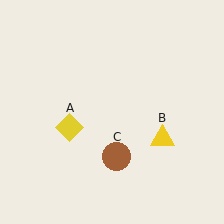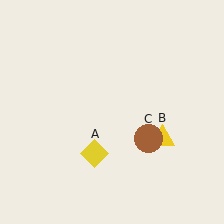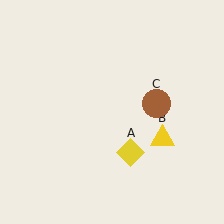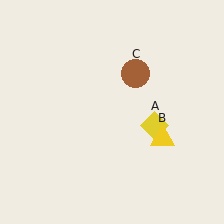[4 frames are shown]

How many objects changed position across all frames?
2 objects changed position: yellow diamond (object A), brown circle (object C).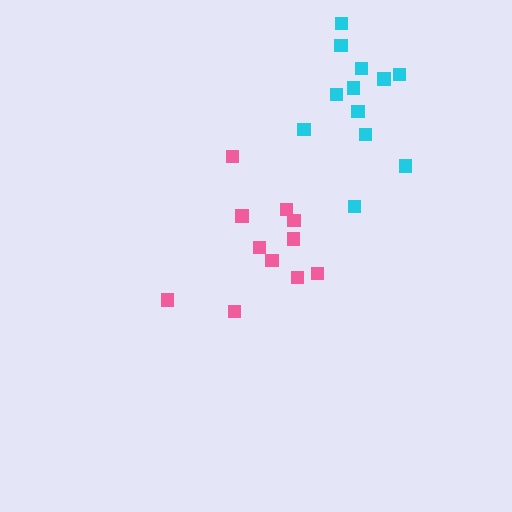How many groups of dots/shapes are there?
There are 2 groups.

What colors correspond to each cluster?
The clusters are colored: cyan, pink.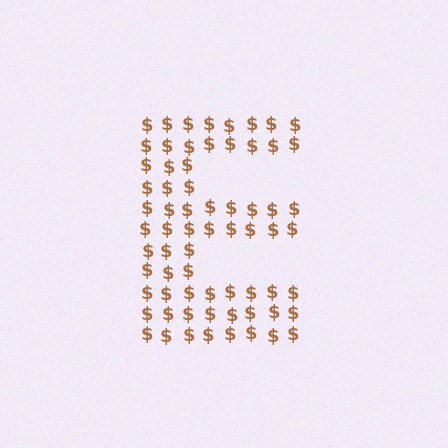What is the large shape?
The large shape is the letter E.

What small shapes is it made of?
It is made of small dollar signs.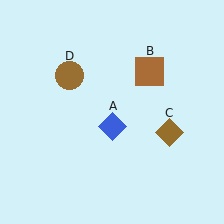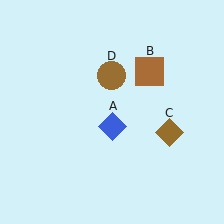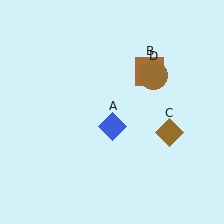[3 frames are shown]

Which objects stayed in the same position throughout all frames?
Blue diamond (object A) and brown square (object B) and brown diamond (object C) remained stationary.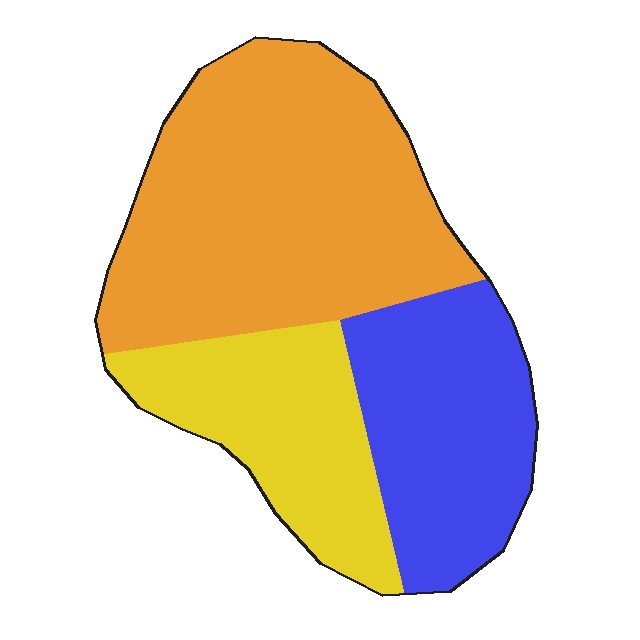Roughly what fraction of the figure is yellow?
Yellow takes up about one quarter (1/4) of the figure.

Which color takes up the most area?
Orange, at roughly 50%.